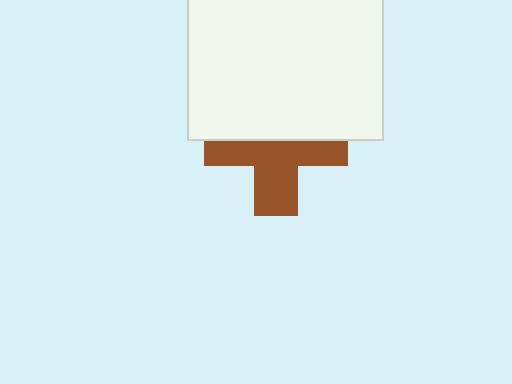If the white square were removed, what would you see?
You would see the complete brown cross.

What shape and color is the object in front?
The object in front is a white square.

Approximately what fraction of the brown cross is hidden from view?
Roughly 47% of the brown cross is hidden behind the white square.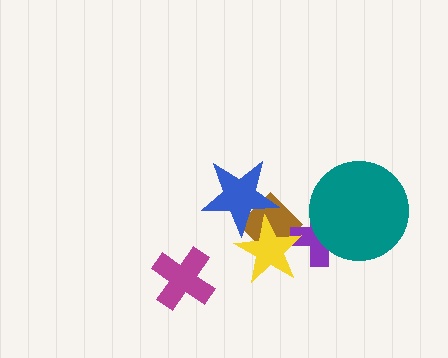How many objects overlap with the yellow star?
3 objects overlap with the yellow star.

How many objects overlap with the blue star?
2 objects overlap with the blue star.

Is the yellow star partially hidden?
Yes, it is partially covered by another shape.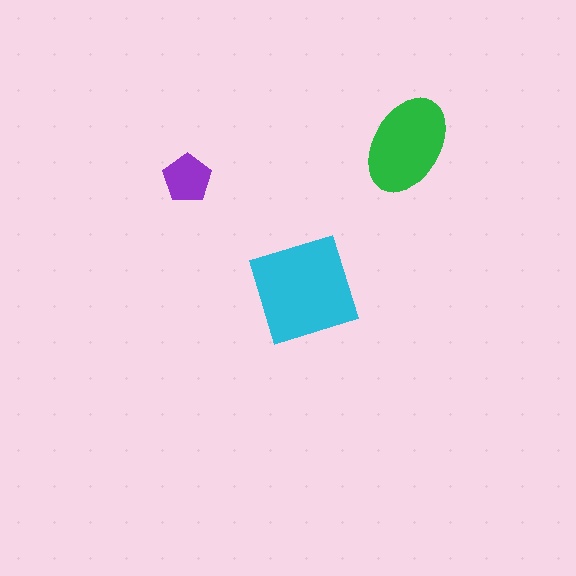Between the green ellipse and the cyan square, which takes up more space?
The cyan square.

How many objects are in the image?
There are 3 objects in the image.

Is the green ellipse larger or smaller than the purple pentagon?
Larger.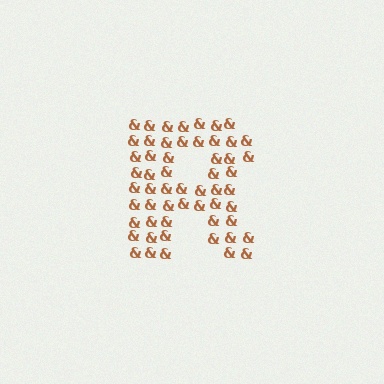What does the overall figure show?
The overall figure shows the letter R.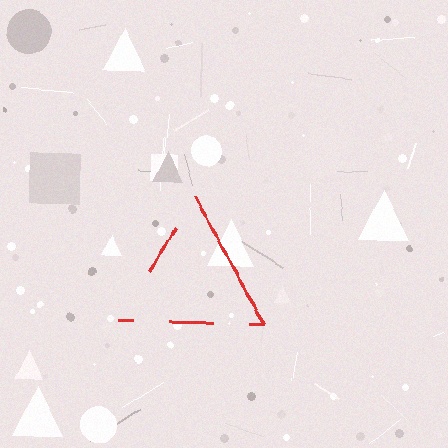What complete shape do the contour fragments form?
The contour fragments form a triangle.